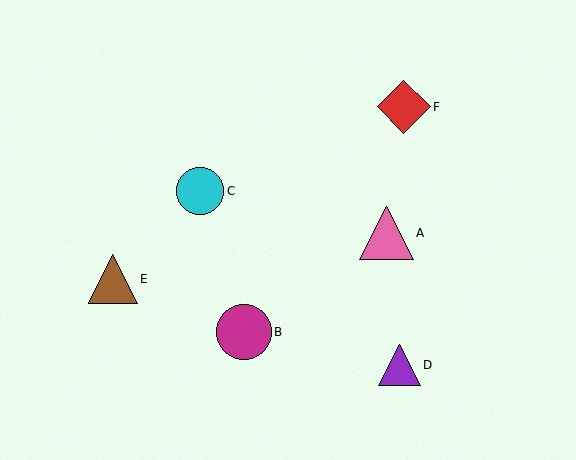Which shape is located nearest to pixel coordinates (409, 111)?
The red diamond (labeled F) at (404, 107) is nearest to that location.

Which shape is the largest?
The magenta circle (labeled B) is the largest.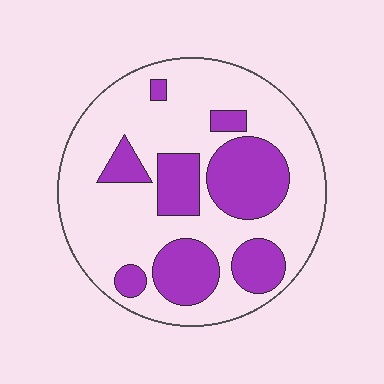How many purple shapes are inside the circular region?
8.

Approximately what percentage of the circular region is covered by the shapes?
Approximately 30%.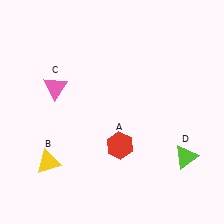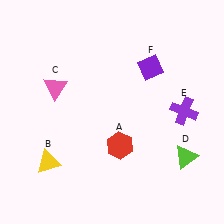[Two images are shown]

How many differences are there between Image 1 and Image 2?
There are 2 differences between the two images.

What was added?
A purple cross (E), a purple diamond (F) were added in Image 2.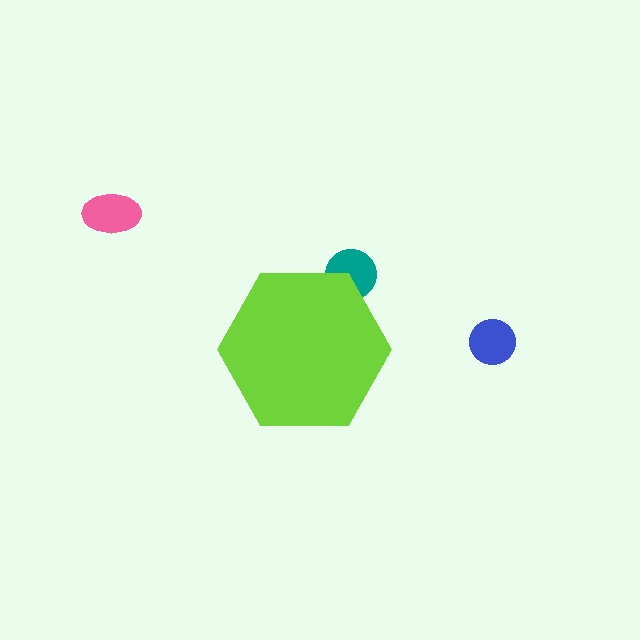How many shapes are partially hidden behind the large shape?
1 shape is partially hidden.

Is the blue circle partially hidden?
No, the blue circle is fully visible.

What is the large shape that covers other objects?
A lime hexagon.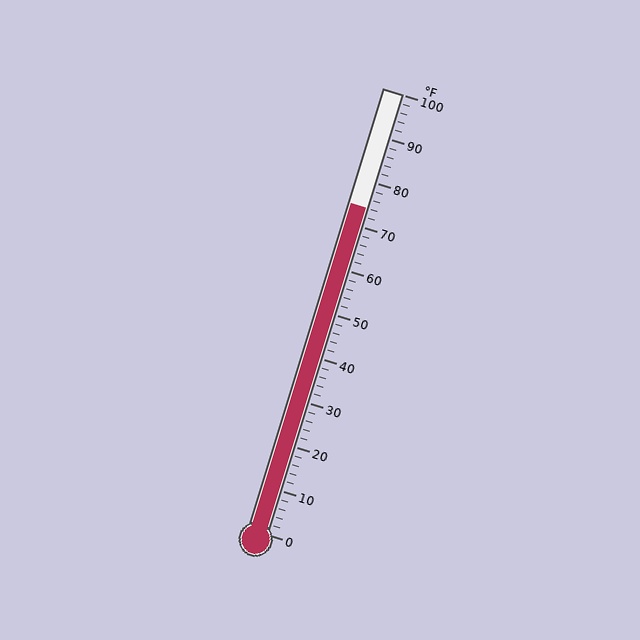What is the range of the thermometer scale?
The thermometer scale ranges from 0°F to 100°F.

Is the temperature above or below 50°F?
The temperature is above 50°F.